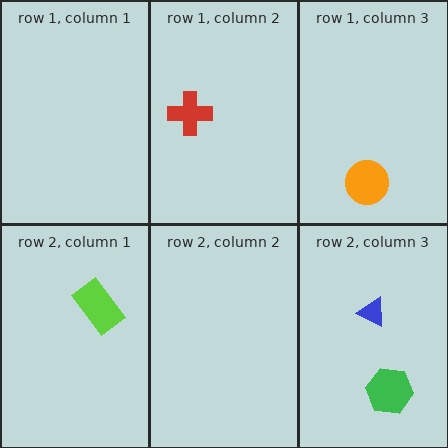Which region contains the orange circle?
The row 1, column 3 region.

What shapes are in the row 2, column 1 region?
The lime rectangle.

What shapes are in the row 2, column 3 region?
The blue triangle, the green hexagon.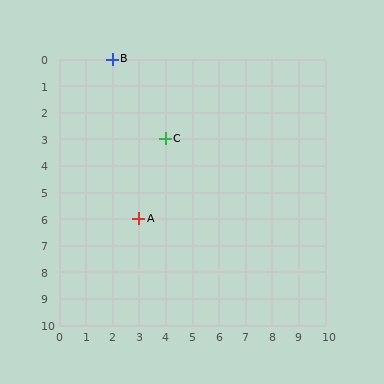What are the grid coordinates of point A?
Point A is at grid coordinates (3, 6).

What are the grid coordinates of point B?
Point B is at grid coordinates (2, 0).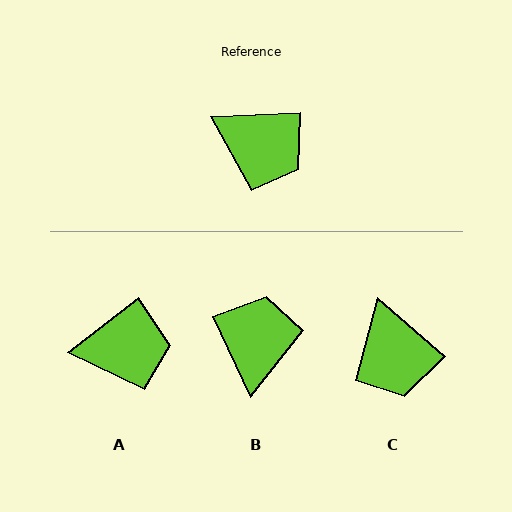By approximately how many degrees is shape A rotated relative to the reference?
Approximately 36 degrees counter-clockwise.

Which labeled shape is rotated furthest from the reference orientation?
B, about 113 degrees away.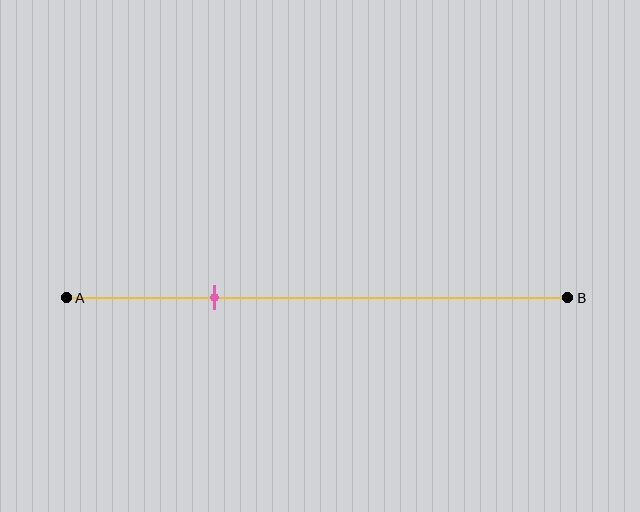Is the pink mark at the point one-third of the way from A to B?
No, the mark is at about 30% from A, not at the 33% one-third point.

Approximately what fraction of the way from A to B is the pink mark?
The pink mark is approximately 30% of the way from A to B.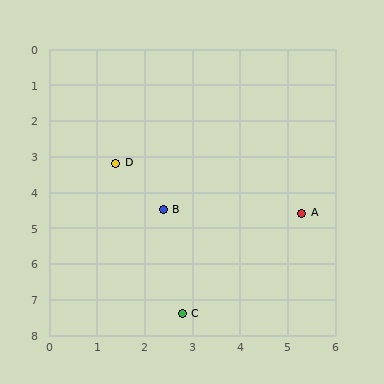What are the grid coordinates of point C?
Point C is at approximately (2.8, 7.4).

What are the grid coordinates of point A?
Point A is at approximately (5.3, 4.6).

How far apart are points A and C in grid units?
Points A and C are about 3.8 grid units apart.